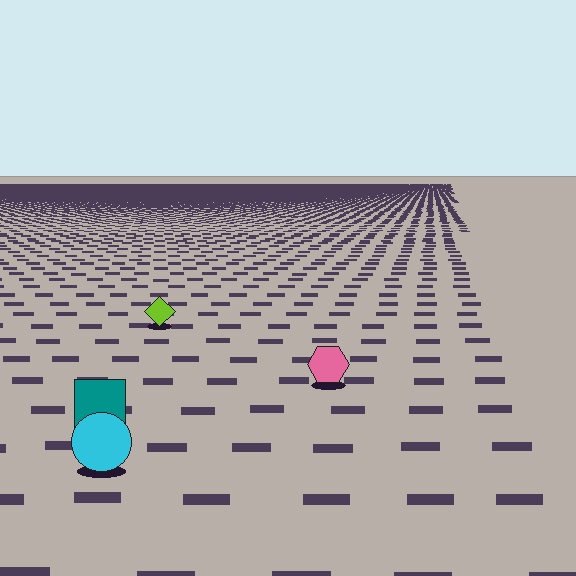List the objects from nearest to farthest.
From nearest to farthest: the cyan circle, the teal square, the pink hexagon, the lime diamond.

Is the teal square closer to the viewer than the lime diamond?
Yes. The teal square is closer — you can tell from the texture gradient: the ground texture is coarser near it.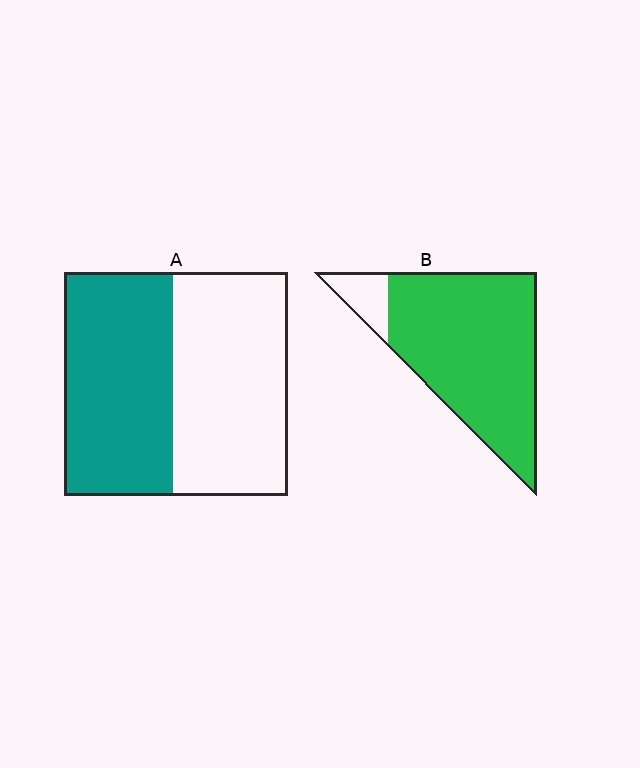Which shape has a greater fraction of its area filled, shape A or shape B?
Shape B.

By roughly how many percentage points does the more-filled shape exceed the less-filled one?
By roughly 40 percentage points (B over A).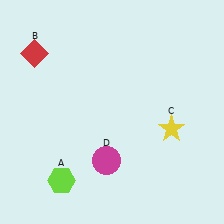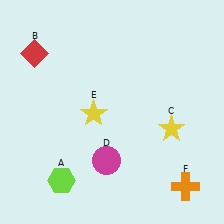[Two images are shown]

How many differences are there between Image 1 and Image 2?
There are 2 differences between the two images.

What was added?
A yellow star (E), an orange cross (F) were added in Image 2.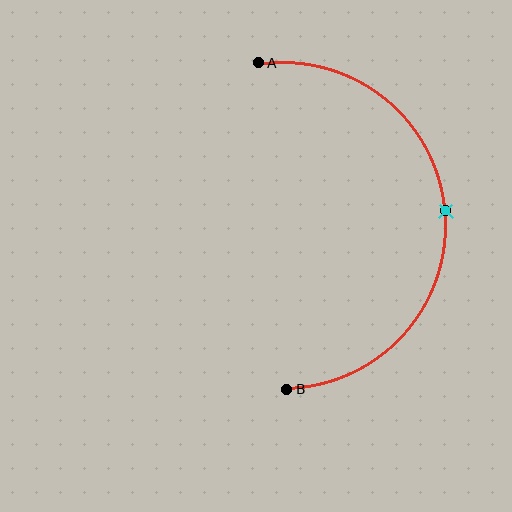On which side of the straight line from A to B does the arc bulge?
The arc bulges to the right of the straight line connecting A and B.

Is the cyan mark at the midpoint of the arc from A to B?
Yes. The cyan mark lies on the arc at equal arc-length from both A and B — it is the arc midpoint.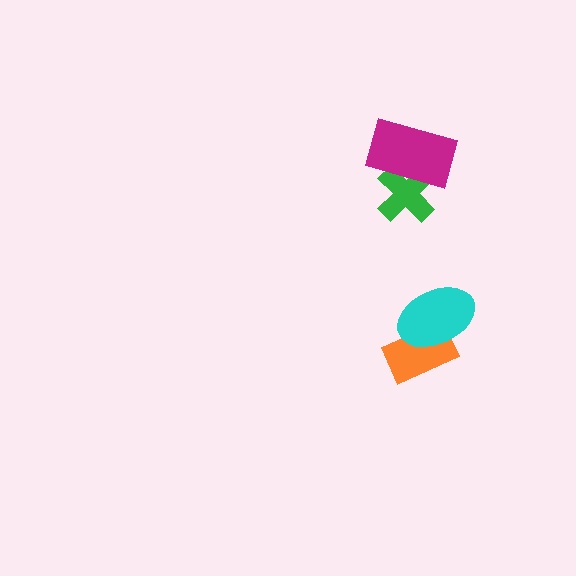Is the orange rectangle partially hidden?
Yes, it is partially covered by another shape.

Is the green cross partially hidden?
Yes, it is partially covered by another shape.